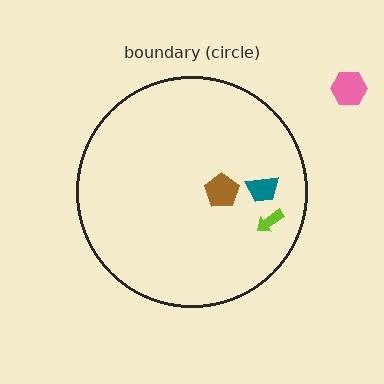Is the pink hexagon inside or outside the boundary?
Outside.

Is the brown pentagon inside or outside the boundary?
Inside.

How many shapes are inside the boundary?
3 inside, 1 outside.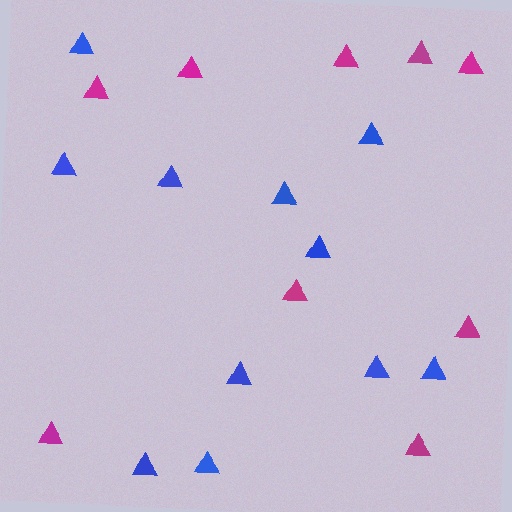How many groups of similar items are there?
There are 2 groups: one group of blue triangles (11) and one group of magenta triangles (9).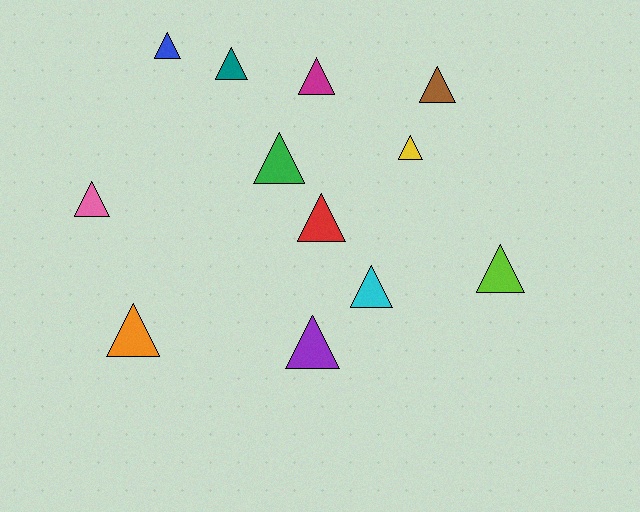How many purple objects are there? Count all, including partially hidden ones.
There is 1 purple object.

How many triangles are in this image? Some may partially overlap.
There are 12 triangles.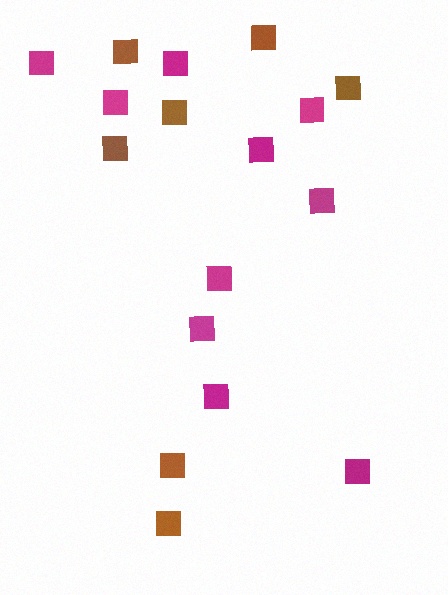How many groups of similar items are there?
There are 2 groups: one group of brown squares (7) and one group of magenta squares (10).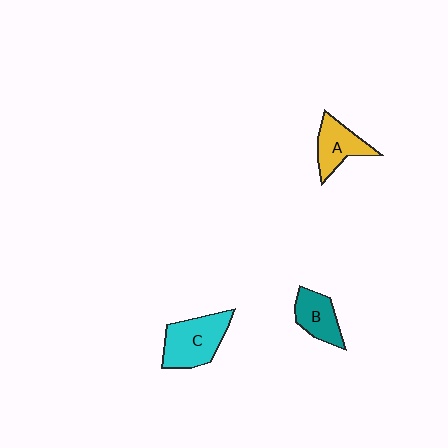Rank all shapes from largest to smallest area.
From largest to smallest: C (cyan), A (yellow), B (teal).